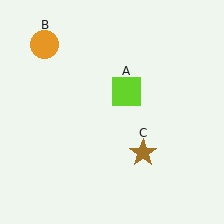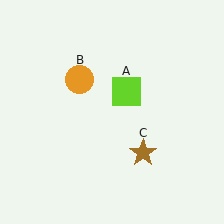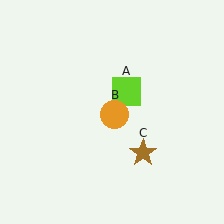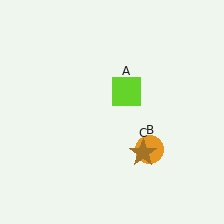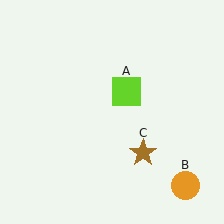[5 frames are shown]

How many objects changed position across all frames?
1 object changed position: orange circle (object B).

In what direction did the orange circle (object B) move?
The orange circle (object B) moved down and to the right.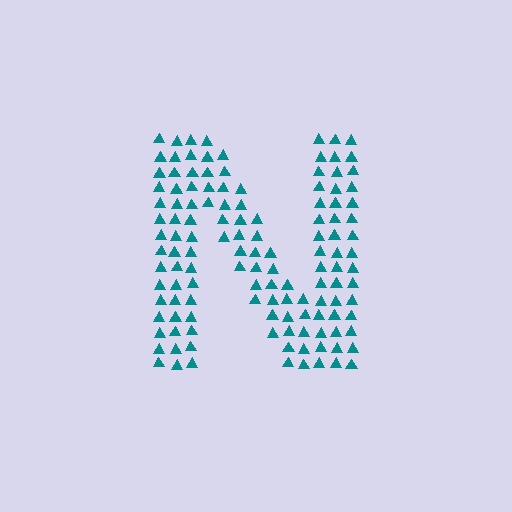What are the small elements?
The small elements are triangles.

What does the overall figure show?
The overall figure shows the letter N.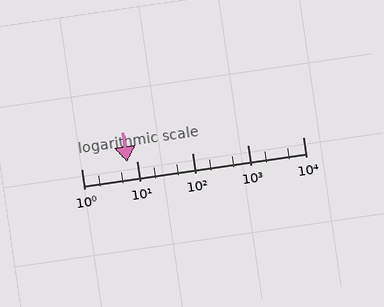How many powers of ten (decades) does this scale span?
The scale spans 4 decades, from 1 to 10000.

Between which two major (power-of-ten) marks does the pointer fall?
The pointer is between 1 and 10.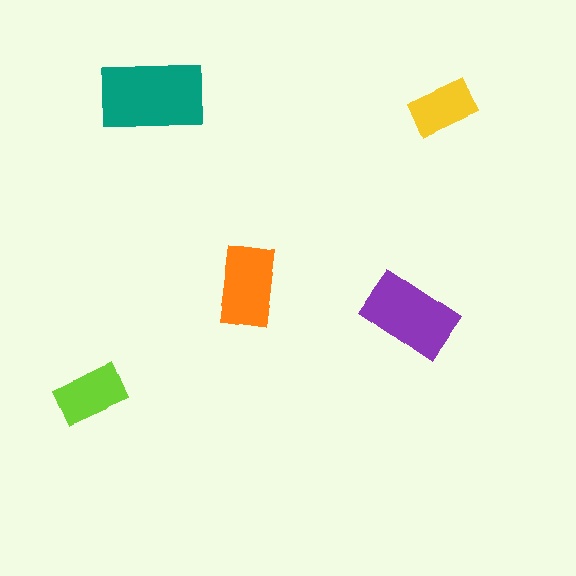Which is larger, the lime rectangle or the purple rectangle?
The purple one.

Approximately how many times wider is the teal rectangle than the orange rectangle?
About 1.5 times wider.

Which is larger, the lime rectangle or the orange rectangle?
The orange one.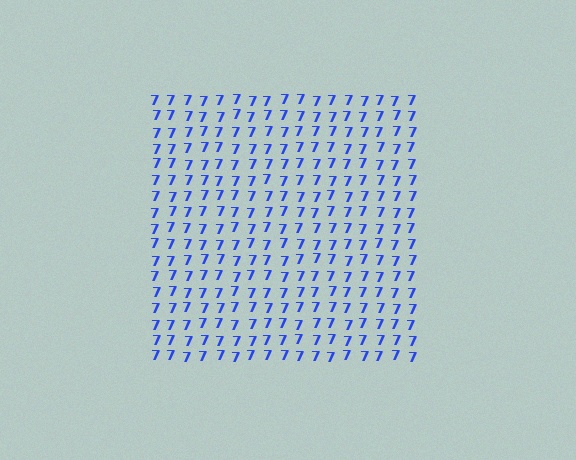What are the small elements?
The small elements are digit 7's.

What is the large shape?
The large shape is a square.